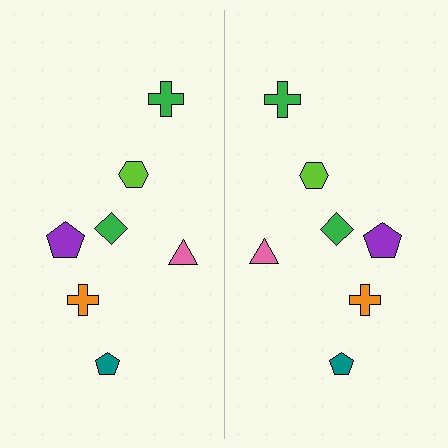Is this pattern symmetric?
Yes, this pattern has bilateral (reflection) symmetry.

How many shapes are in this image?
There are 14 shapes in this image.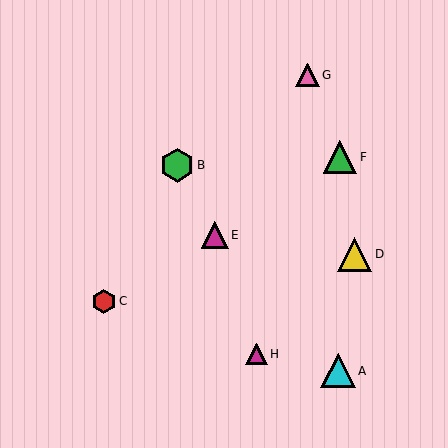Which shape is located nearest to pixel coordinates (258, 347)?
The magenta triangle (labeled H) at (256, 354) is nearest to that location.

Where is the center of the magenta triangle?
The center of the magenta triangle is at (256, 354).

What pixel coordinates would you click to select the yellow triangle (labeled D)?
Click at (355, 254) to select the yellow triangle D.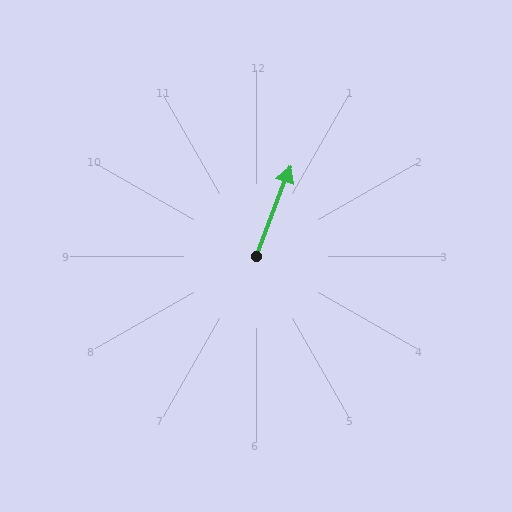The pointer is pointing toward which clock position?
Roughly 1 o'clock.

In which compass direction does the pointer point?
North.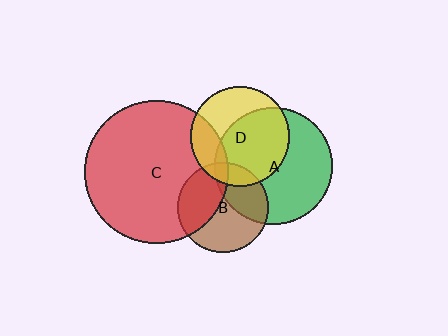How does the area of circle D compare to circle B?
Approximately 1.2 times.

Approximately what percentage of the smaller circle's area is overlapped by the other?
Approximately 5%.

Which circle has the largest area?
Circle C (red).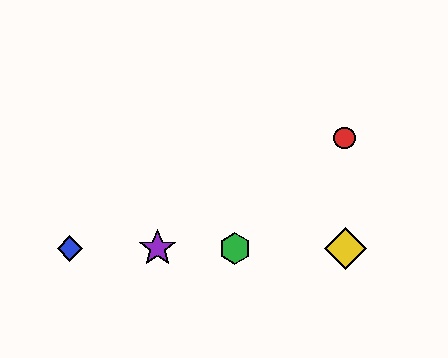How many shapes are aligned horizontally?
4 shapes (the blue diamond, the green hexagon, the yellow diamond, the purple star) are aligned horizontally.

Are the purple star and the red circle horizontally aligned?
No, the purple star is at y≈248 and the red circle is at y≈138.